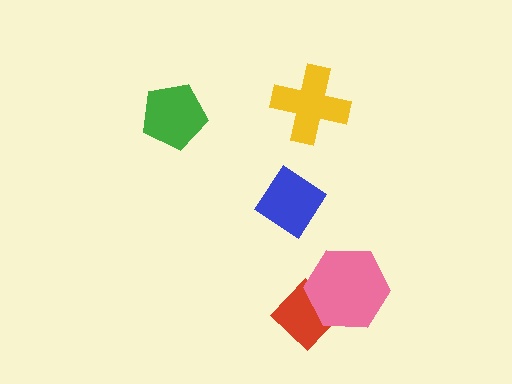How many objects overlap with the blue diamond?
0 objects overlap with the blue diamond.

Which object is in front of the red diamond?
The pink hexagon is in front of the red diamond.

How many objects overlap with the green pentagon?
0 objects overlap with the green pentagon.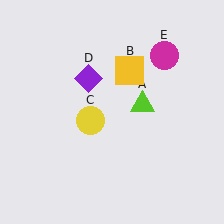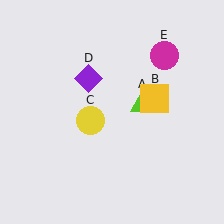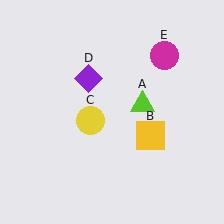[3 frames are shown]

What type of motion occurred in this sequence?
The yellow square (object B) rotated clockwise around the center of the scene.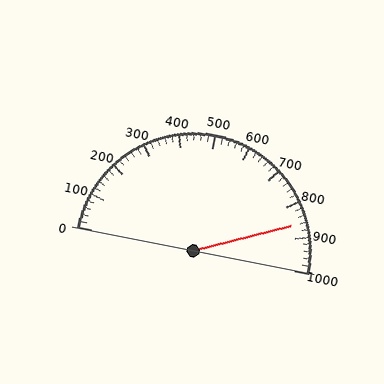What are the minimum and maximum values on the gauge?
The gauge ranges from 0 to 1000.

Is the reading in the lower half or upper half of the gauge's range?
The reading is in the upper half of the range (0 to 1000).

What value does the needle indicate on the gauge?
The needle indicates approximately 860.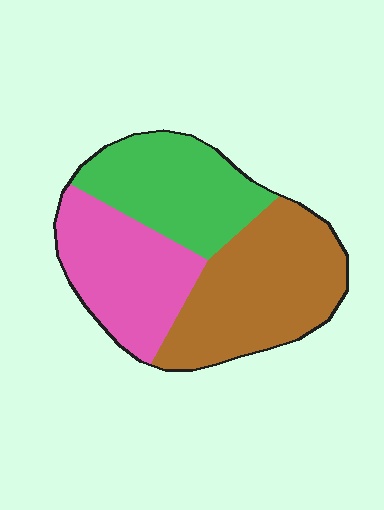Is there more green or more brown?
Brown.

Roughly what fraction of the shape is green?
Green takes up about one third (1/3) of the shape.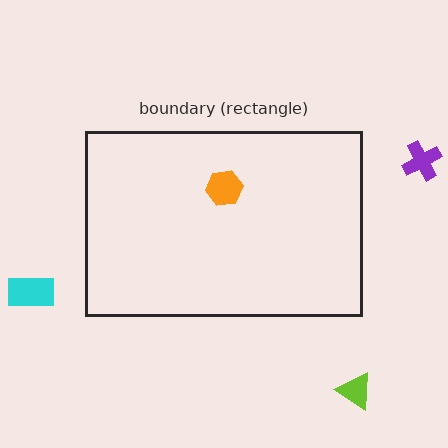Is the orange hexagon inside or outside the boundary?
Inside.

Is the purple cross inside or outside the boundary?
Outside.